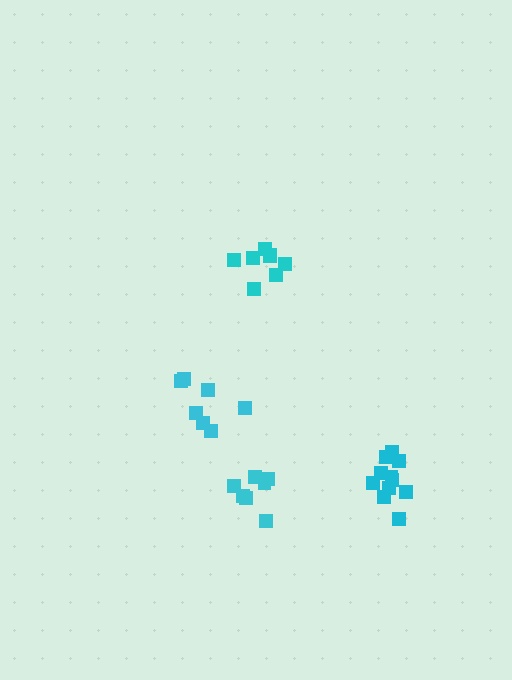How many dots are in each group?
Group 1: 7 dots, Group 2: 11 dots, Group 3: 7 dots, Group 4: 8 dots (33 total).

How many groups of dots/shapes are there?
There are 4 groups.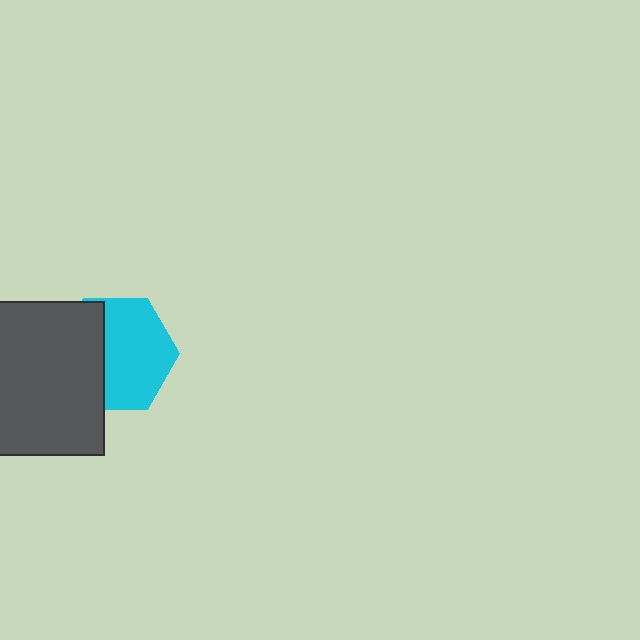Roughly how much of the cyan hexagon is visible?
About half of it is visible (roughly 61%).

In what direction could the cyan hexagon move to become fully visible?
The cyan hexagon could move right. That would shift it out from behind the dark gray square entirely.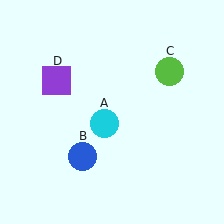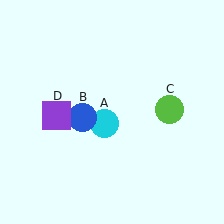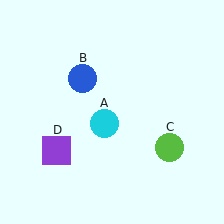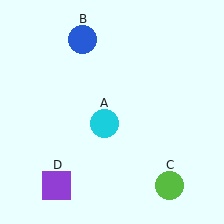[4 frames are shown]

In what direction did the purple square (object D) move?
The purple square (object D) moved down.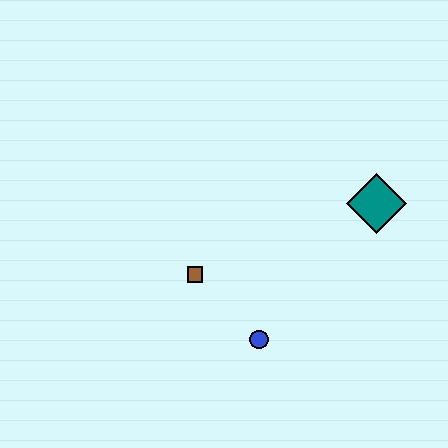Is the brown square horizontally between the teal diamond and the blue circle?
No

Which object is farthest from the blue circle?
The teal diamond is farthest from the blue circle.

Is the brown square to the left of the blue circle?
Yes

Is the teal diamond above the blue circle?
Yes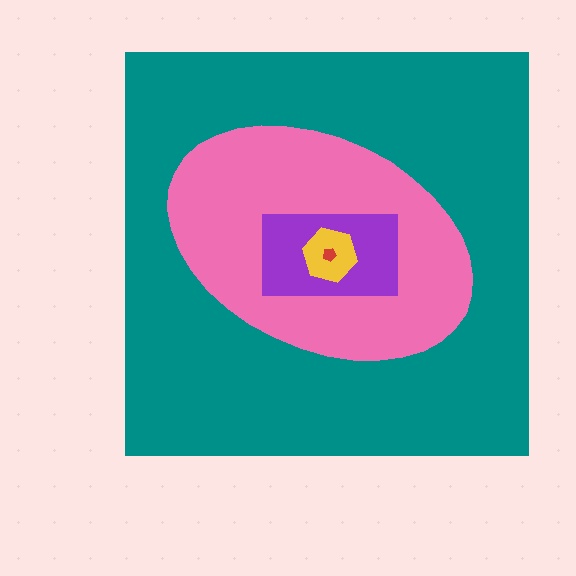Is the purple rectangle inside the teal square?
Yes.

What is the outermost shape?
The teal square.